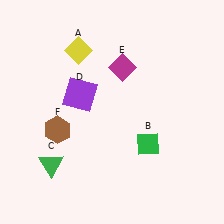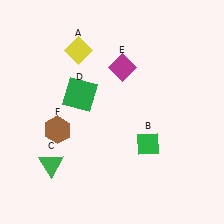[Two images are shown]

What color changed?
The square (D) changed from purple in Image 1 to green in Image 2.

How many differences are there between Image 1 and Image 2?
There is 1 difference between the two images.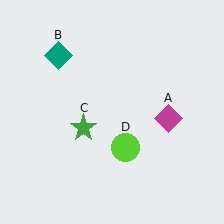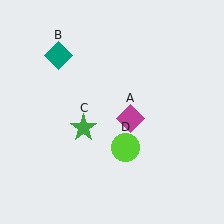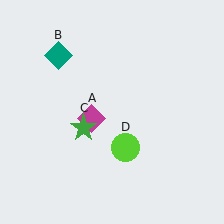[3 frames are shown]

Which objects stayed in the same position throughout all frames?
Teal diamond (object B) and green star (object C) and lime circle (object D) remained stationary.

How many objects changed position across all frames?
1 object changed position: magenta diamond (object A).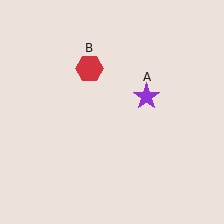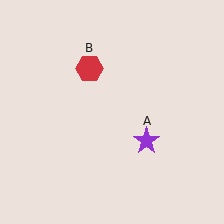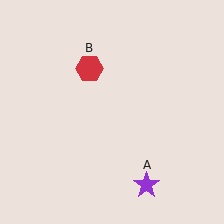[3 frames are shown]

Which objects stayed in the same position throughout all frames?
Red hexagon (object B) remained stationary.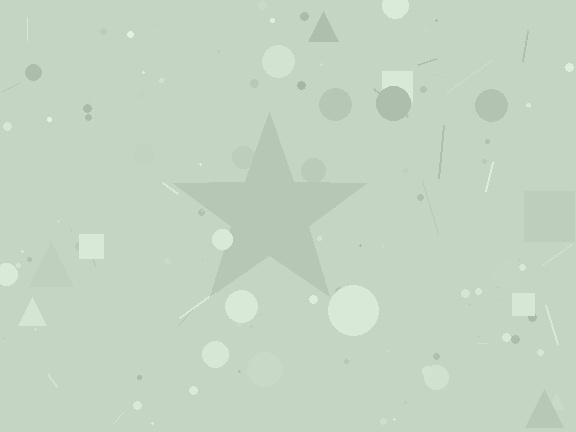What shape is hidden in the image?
A star is hidden in the image.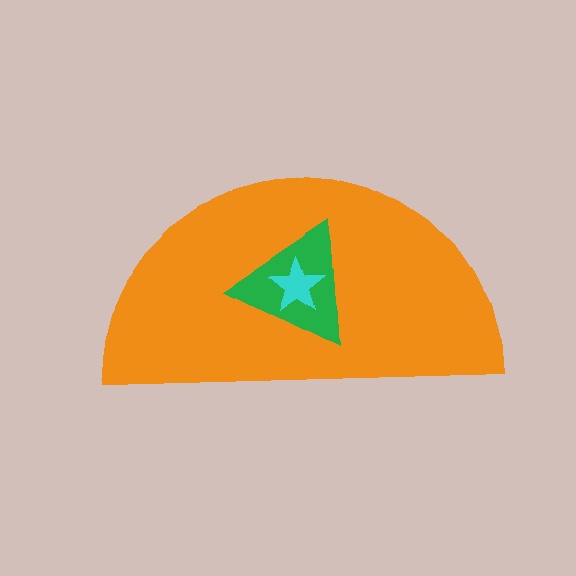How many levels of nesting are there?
3.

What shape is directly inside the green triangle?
The cyan star.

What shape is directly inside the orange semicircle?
The green triangle.